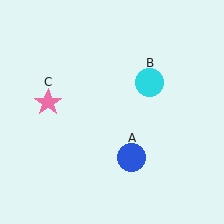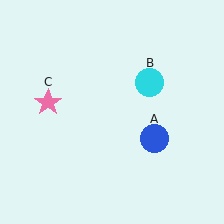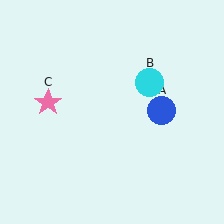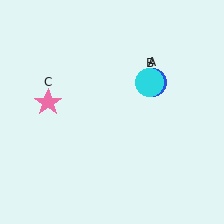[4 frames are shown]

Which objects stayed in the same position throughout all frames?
Cyan circle (object B) and pink star (object C) remained stationary.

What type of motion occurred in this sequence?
The blue circle (object A) rotated counterclockwise around the center of the scene.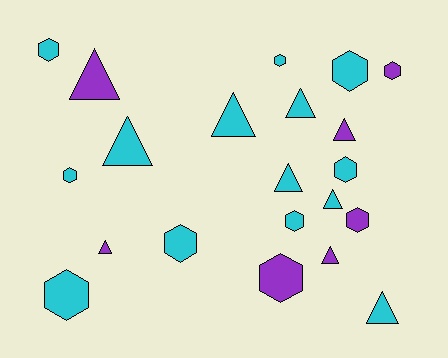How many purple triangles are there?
There are 4 purple triangles.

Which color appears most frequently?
Cyan, with 14 objects.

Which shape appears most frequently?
Hexagon, with 11 objects.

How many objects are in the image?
There are 21 objects.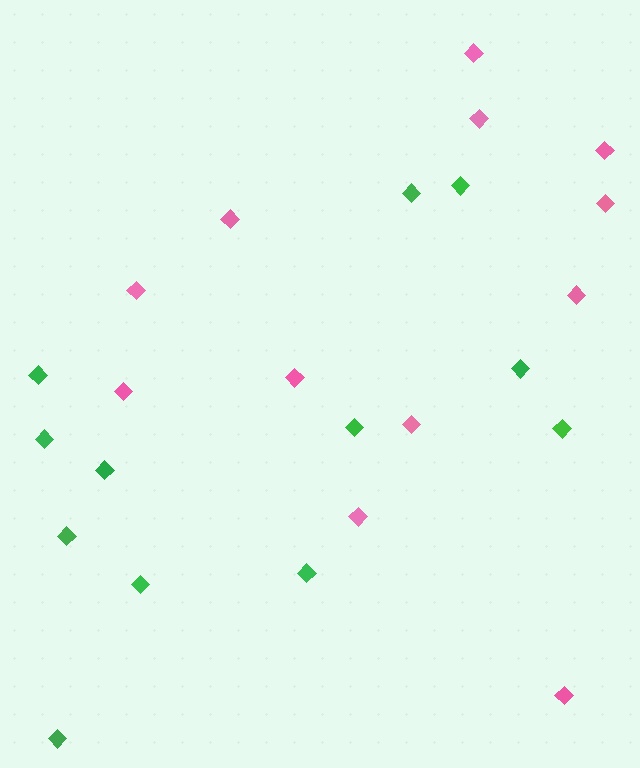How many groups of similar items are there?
There are 2 groups: one group of pink diamonds (12) and one group of green diamonds (12).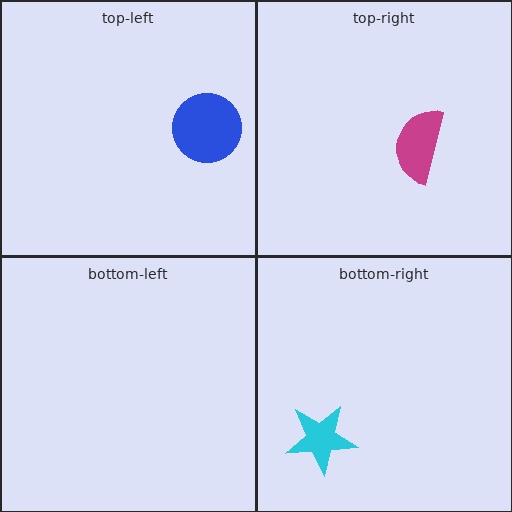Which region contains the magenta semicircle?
The top-right region.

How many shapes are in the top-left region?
1.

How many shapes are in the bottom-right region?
1.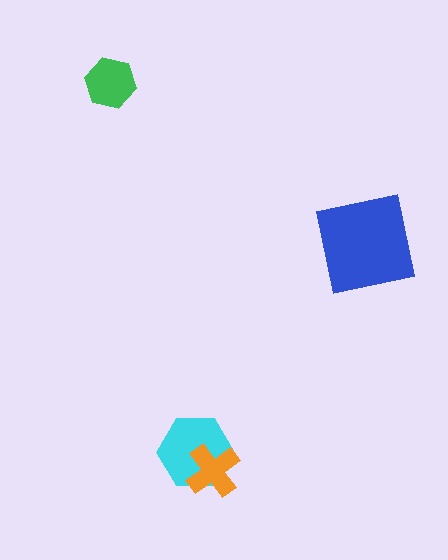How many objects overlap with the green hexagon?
0 objects overlap with the green hexagon.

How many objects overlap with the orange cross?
1 object overlaps with the orange cross.